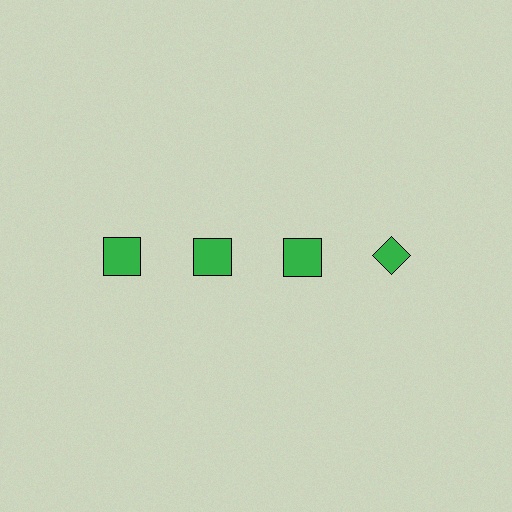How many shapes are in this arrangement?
There are 4 shapes arranged in a grid pattern.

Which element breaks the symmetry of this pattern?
The green diamond in the top row, second from right column breaks the symmetry. All other shapes are green squares.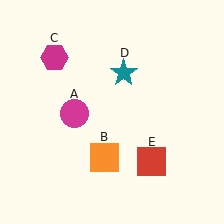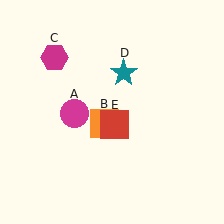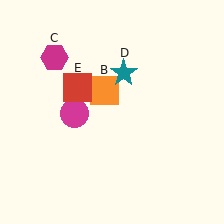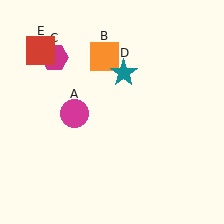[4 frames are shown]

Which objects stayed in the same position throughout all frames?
Magenta circle (object A) and magenta hexagon (object C) and teal star (object D) remained stationary.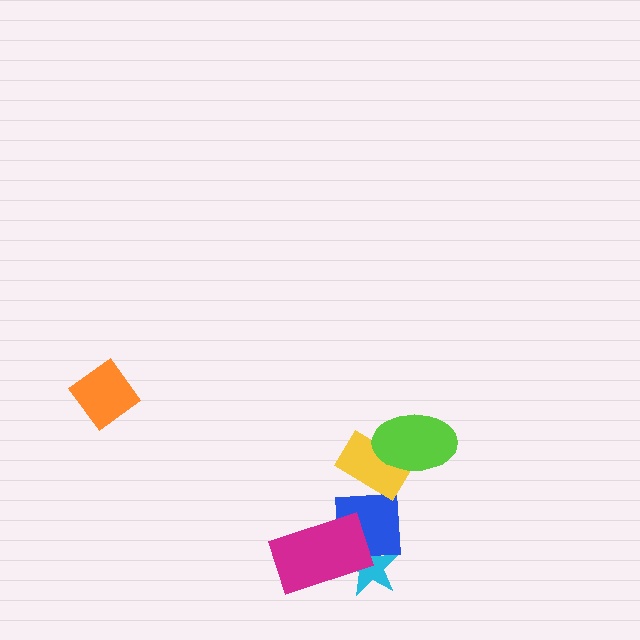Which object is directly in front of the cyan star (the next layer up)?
The blue square is directly in front of the cyan star.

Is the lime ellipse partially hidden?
No, no other shape covers it.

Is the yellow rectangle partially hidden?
Yes, it is partially covered by another shape.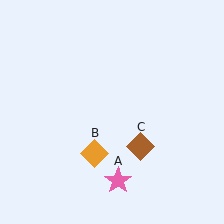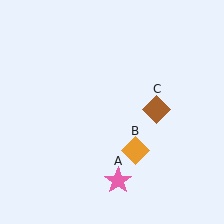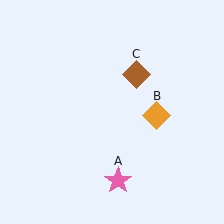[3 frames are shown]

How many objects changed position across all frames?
2 objects changed position: orange diamond (object B), brown diamond (object C).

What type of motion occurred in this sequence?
The orange diamond (object B), brown diamond (object C) rotated counterclockwise around the center of the scene.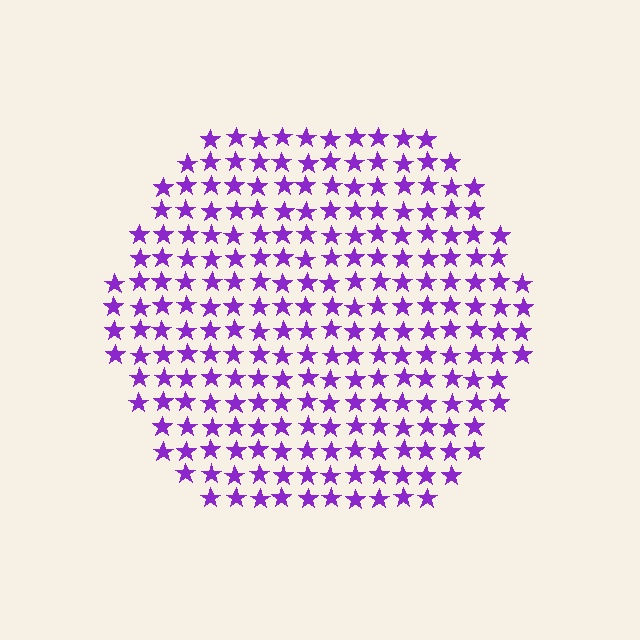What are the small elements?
The small elements are stars.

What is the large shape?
The large shape is a hexagon.